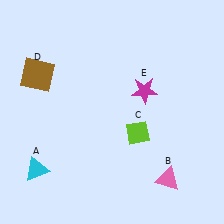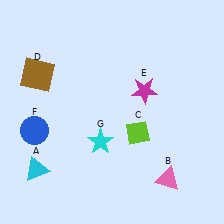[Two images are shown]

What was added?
A blue circle (F), a cyan star (G) were added in Image 2.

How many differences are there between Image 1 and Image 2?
There are 2 differences between the two images.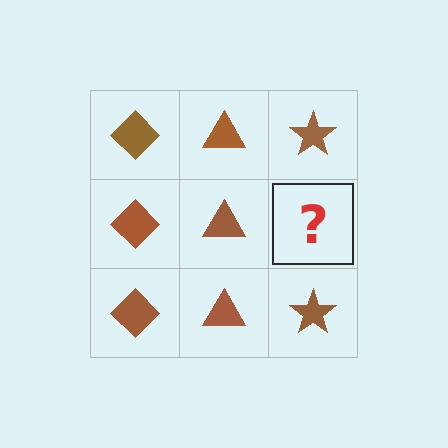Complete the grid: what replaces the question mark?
The question mark should be replaced with a brown star.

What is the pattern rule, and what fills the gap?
The rule is that each column has a consistent shape. The gap should be filled with a brown star.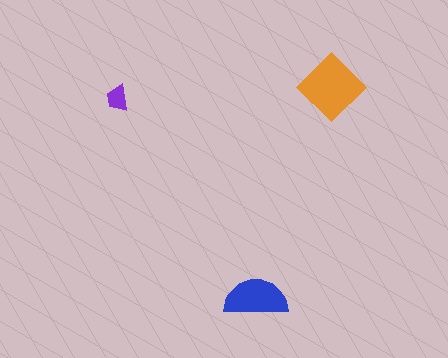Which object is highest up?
The orange diamond is topmost.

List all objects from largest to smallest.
The orange diamond, the blue semicircle, the purple trapezoid.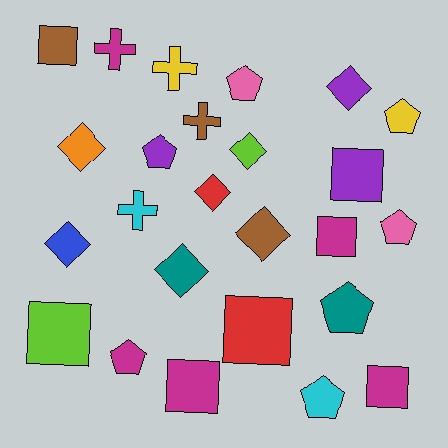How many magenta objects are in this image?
There are 5 magenta objects.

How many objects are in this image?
There are 25 objects.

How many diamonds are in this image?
There are 7 diamonds.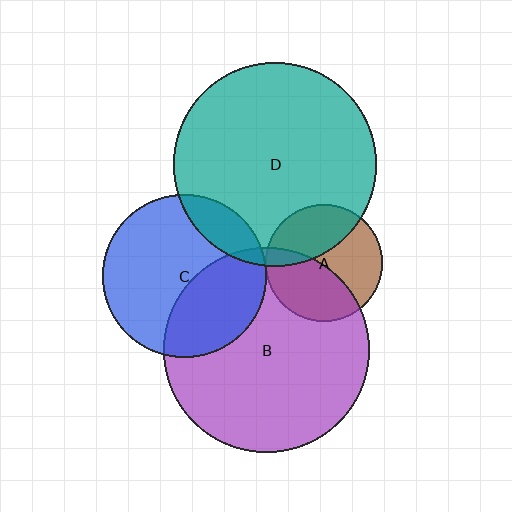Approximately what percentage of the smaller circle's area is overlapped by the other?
Approximately 35%.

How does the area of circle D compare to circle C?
Approximately 1.5 times.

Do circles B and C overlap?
Yes.